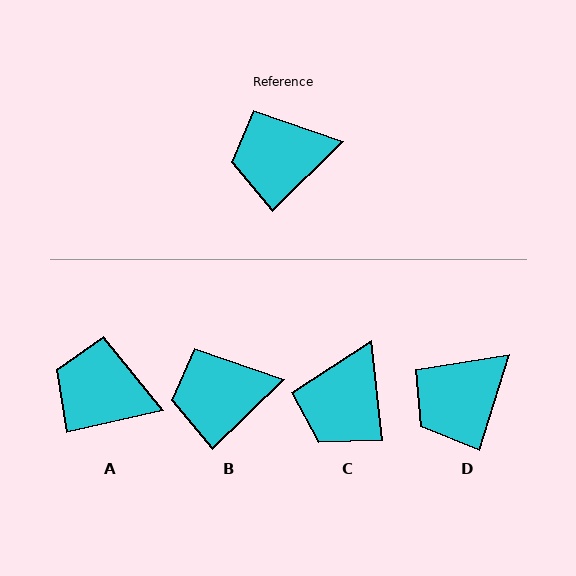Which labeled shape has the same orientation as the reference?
B.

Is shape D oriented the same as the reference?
No, it is off by about 28 degrees.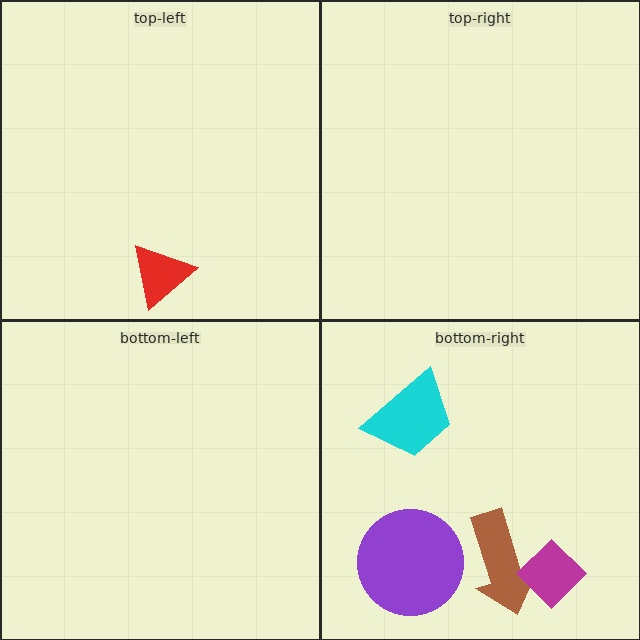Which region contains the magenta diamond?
The bottom-right region.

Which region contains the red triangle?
The top-left region.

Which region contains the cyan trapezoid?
The bottom-right region.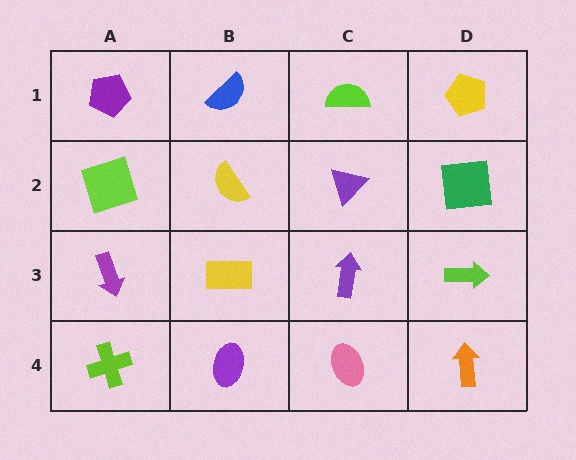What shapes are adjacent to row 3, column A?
A lime square (row 2, column A), a lime cross (row 4, column A), a yellow rectangle (row 3, column B).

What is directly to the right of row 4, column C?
An orange arrow.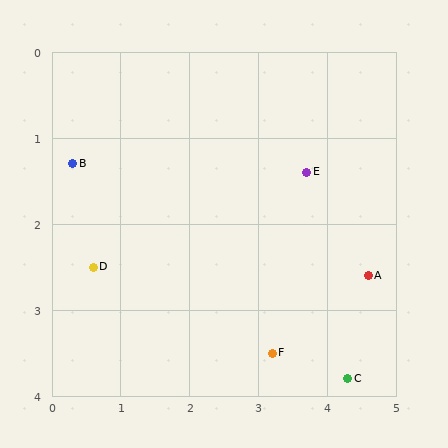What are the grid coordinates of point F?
Point F is at approximately (3.2, 3.5).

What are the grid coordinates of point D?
Point D is at approximately (0.6, 2.5).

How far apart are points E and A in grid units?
Points E and A are about 1.5 grid units apart.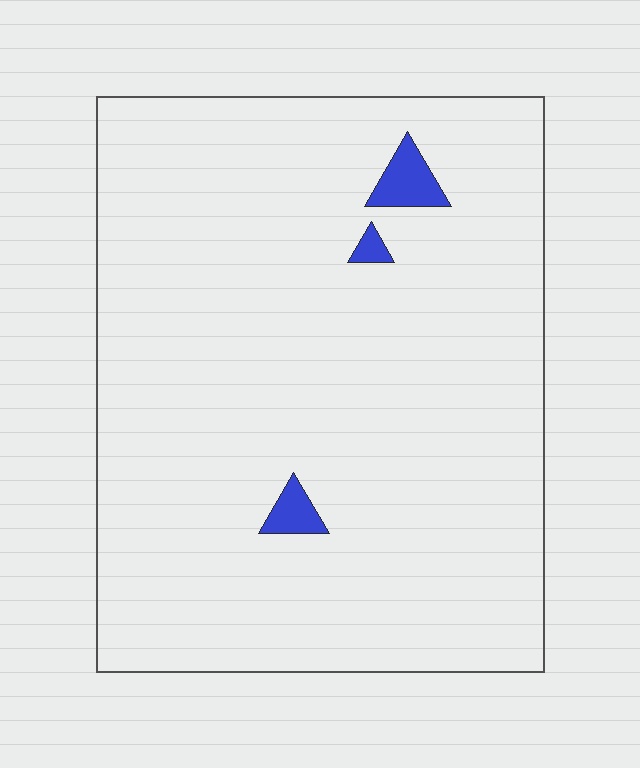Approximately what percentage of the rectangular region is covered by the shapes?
Approximately 5%.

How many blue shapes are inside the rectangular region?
3.